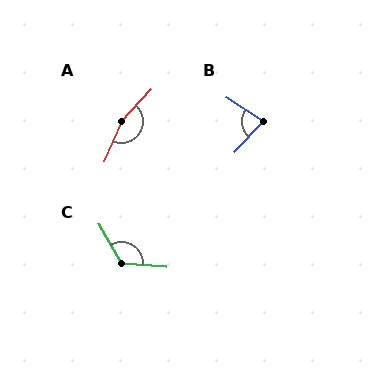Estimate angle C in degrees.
Approximately 124 degrees.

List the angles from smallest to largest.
B (80°), C (124°), A (161°).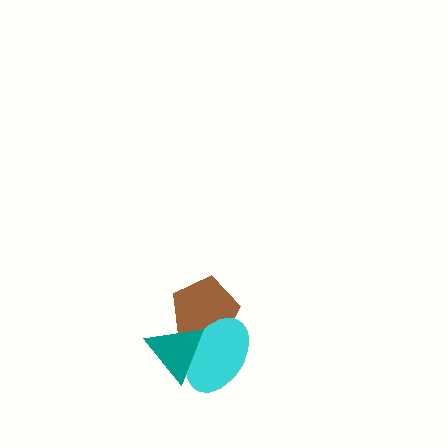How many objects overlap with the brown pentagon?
2 objects overlap with the brown pentagon.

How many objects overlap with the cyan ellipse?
2 objects overlap with the cyan ellipse.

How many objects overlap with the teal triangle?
2 objects overlap with the teal triangle.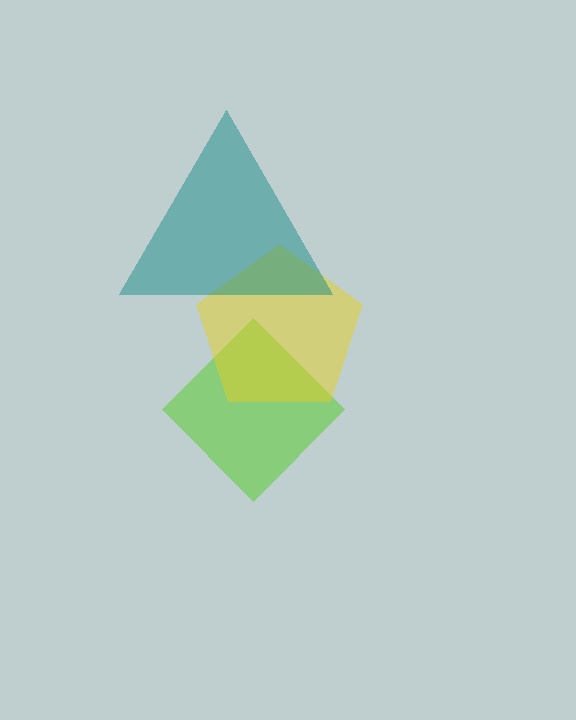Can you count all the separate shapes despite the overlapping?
Yes, there are 3 separate shapes.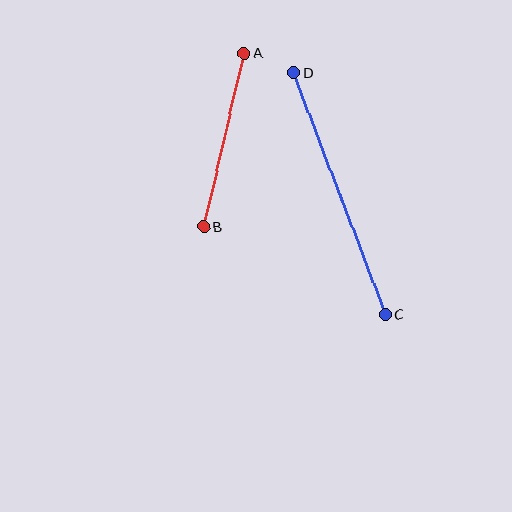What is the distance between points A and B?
The distance is approximately 178 pixels.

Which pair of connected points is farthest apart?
Points C and D are farthest apart.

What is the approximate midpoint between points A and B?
The midpoint is at approximately (224, 140) pixels.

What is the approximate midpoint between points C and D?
The midpoint is at approximately (339, 194) pixels.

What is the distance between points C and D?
The distance is approximately 259 pixels.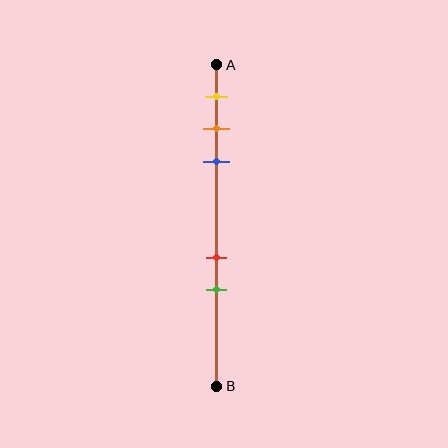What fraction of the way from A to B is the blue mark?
The blue mark is approximately 30% (0.3) of the way from A to B.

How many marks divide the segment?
There are 5 marks dividing the segment.